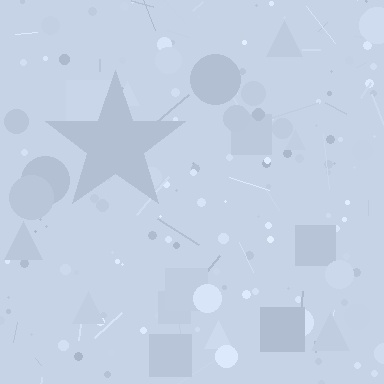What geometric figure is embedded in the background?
A star is embedded in the background.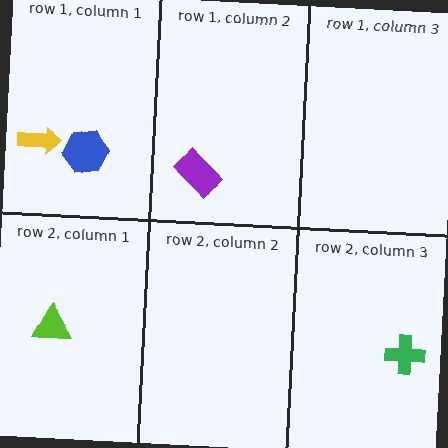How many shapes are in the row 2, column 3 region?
1.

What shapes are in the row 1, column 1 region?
The blue hexagon, the yellow arrow.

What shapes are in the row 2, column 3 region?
The green cross.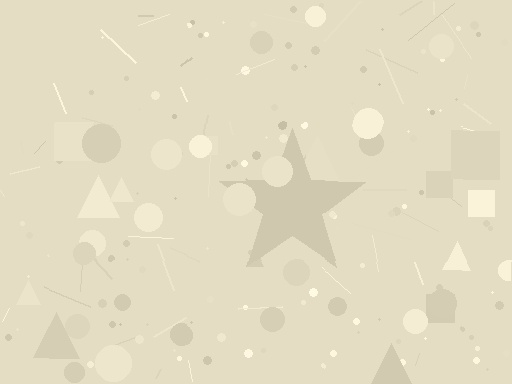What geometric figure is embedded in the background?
A star is embedded in the background.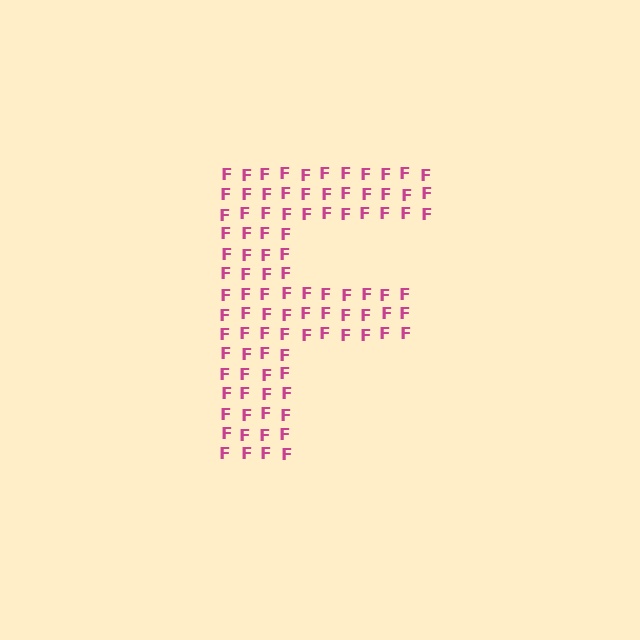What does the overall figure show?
The overall figure shows the letter F.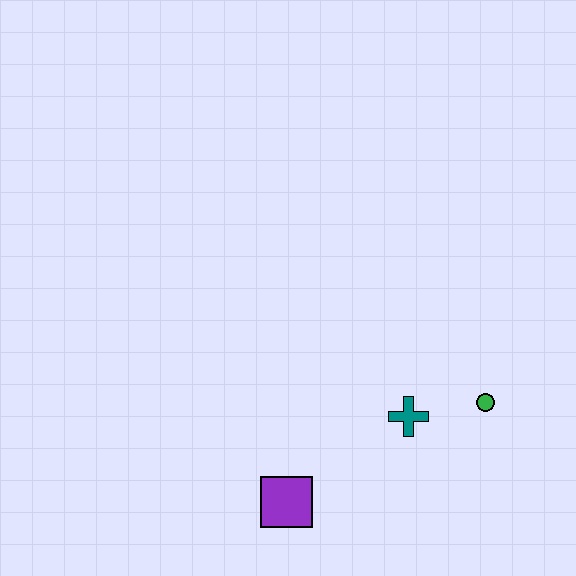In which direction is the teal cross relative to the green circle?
The teal cross is to the left of the green circle.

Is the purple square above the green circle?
No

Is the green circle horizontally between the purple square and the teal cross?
No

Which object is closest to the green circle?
The teal cross is closest to the green circle.